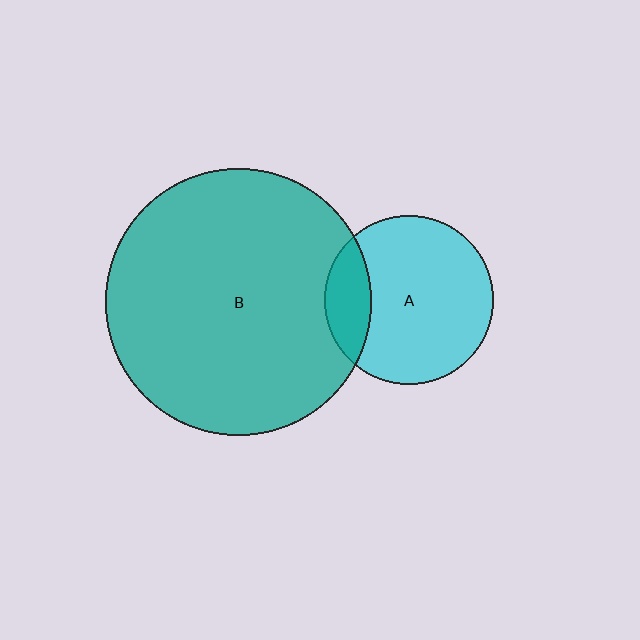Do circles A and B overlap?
Yes.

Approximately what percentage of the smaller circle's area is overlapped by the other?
Approximately 20%.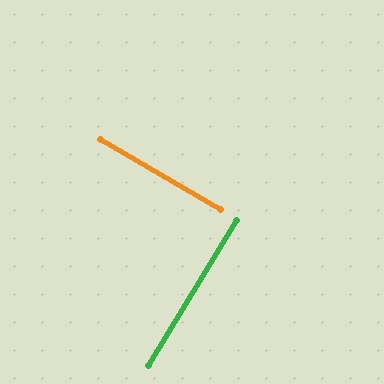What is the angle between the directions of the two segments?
Approximately 89 degrees.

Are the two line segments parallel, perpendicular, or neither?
Perpendicular — they meet at approximately 89°.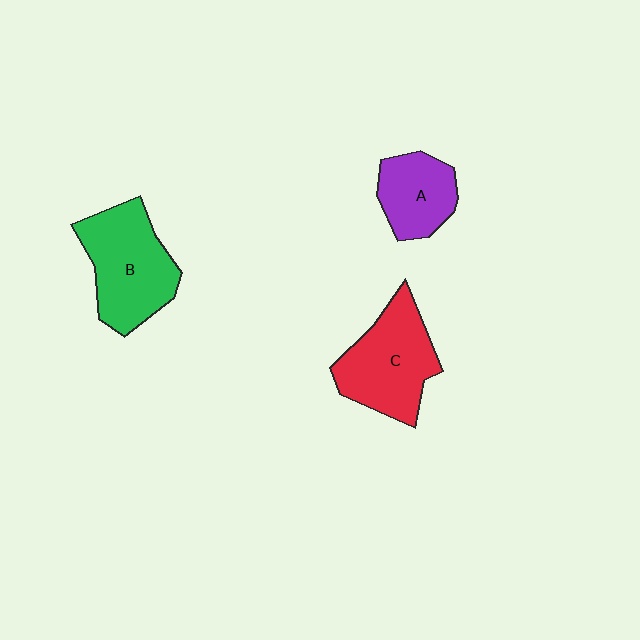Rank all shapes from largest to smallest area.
From largest to smallest: B (green), C (red), A (purple).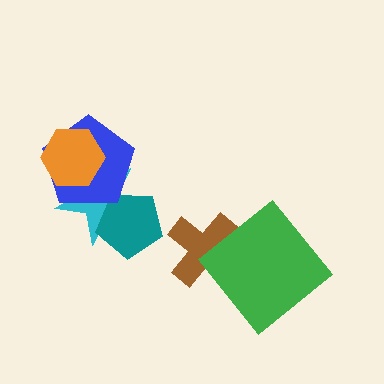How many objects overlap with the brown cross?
1 object overlaps with the brown cross.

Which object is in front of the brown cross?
The green diamond is in front of the brown cross.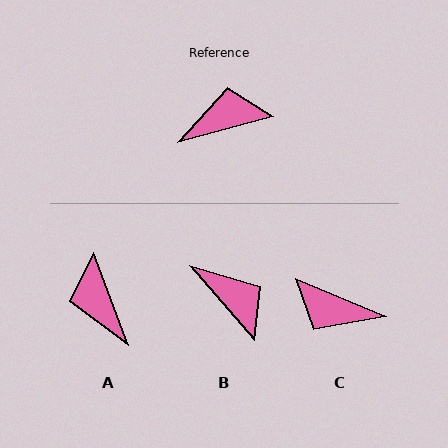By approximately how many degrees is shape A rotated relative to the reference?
Approximately 96 degrees counter-clockwise.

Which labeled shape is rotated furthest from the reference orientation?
C, about 142 degrees away.